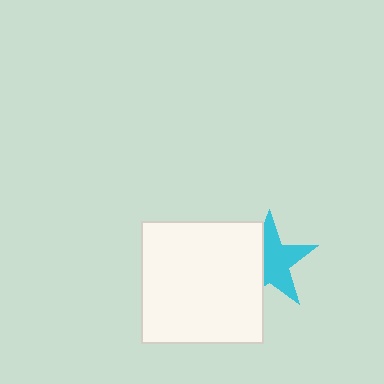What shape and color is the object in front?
The object in front is a white square.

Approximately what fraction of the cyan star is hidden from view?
Roughly 39% of the cyan star is hidden behind the white square.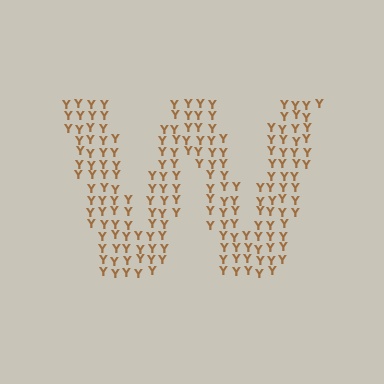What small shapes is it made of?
It is made of small letter Y's.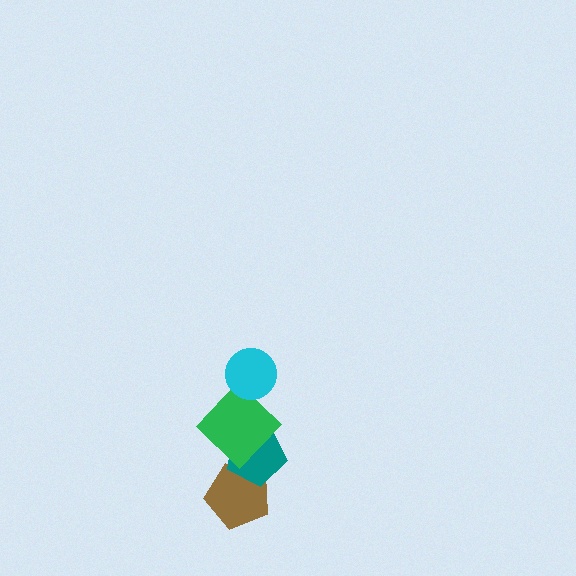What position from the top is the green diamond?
The green diamond is 2nd from the top.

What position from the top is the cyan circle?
The cyan circle is 1st from the top.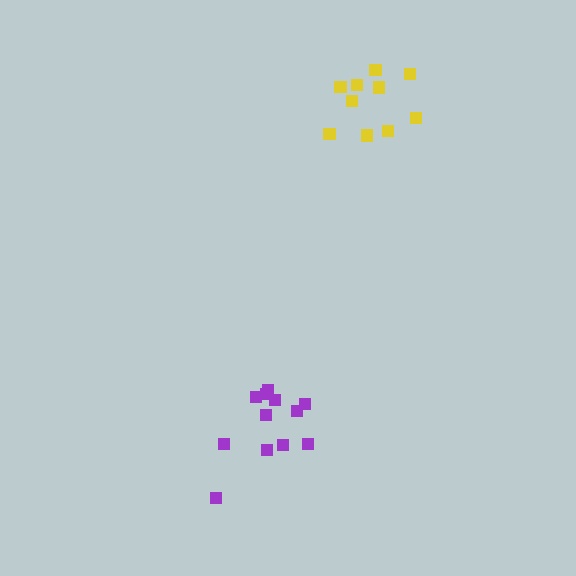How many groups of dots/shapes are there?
There are 2 groups.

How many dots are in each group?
Group 1: 10 dots, Group 2: 12 dots (22 total).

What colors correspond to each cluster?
The clusters are colored: yellow, purple.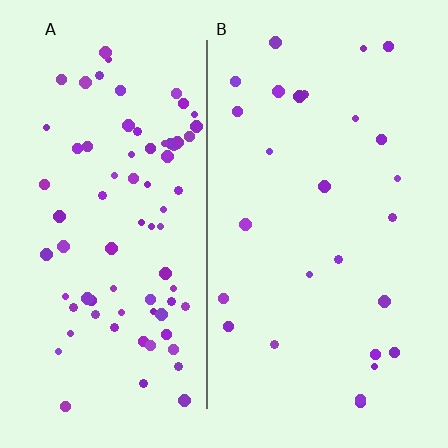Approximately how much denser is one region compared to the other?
Approximately 3.0× — region A over region B.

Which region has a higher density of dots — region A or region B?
A (the left).